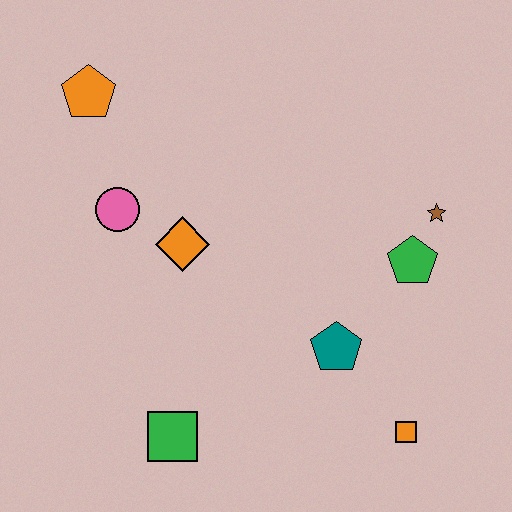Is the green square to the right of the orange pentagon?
Yes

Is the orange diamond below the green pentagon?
No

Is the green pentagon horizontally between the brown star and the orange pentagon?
Yes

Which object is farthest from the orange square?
The orange pentagon is farthest from the orange square.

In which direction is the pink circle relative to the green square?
The pink circle is above the green square.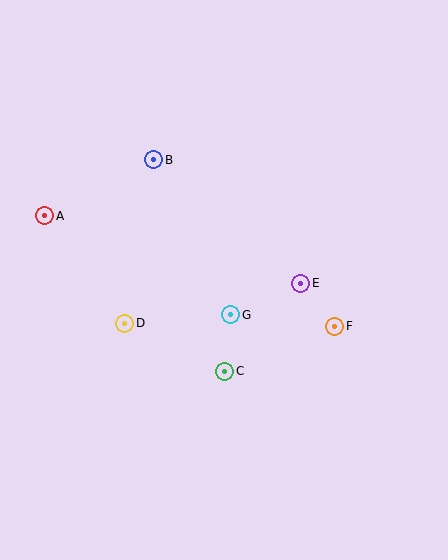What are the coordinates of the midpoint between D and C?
The midpoint between D and C is at (175, 347).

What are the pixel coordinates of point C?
Point C is at (225, 371).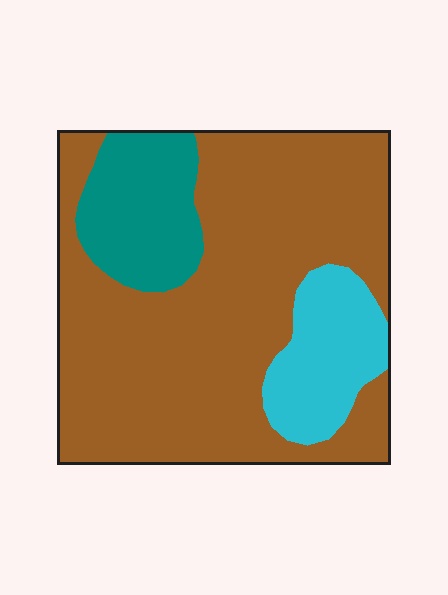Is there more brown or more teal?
Brown.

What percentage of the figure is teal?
Teal covers 15% of the figure.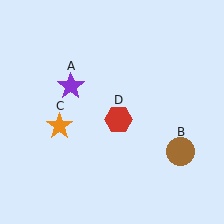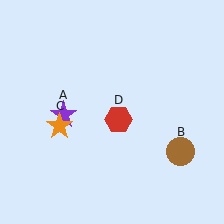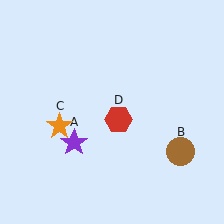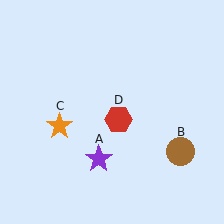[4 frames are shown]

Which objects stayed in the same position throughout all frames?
Brown circle (object B) and orange star (object C) and red hexagon (object D) remained stationary.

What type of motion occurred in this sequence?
The purple star (object A) rotated counterclockwise around the center of the scene.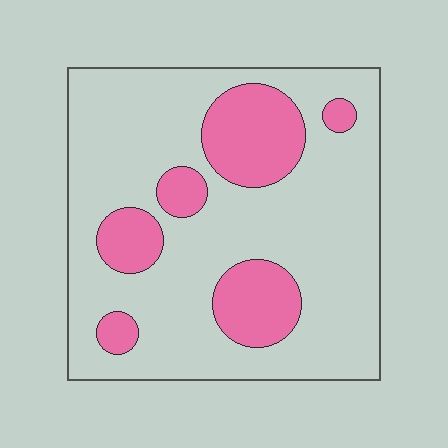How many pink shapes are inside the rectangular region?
6.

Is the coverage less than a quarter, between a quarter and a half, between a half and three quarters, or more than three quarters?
Less than a quarter.